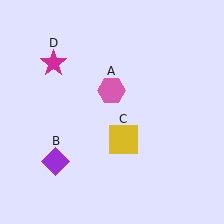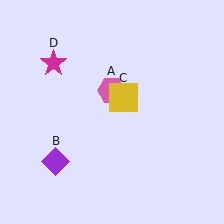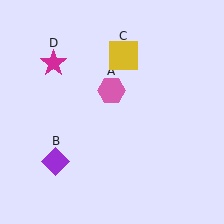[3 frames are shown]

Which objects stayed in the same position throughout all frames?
Pink hexagon (object A) and purple diamond (object B) and magenta star (object D) remained stationary.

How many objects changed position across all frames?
1 object changed position: yellow square (object C).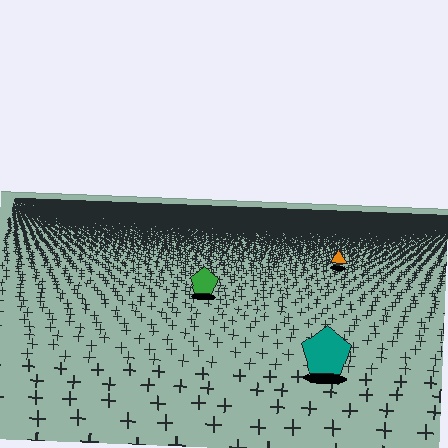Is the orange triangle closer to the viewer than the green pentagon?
No. The green pentagon is closer — you can tell from the texture gradient: the ground texture is coarser near it.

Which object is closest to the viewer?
The teal pentagon is closest. The texture marks near it are larger and more spread out.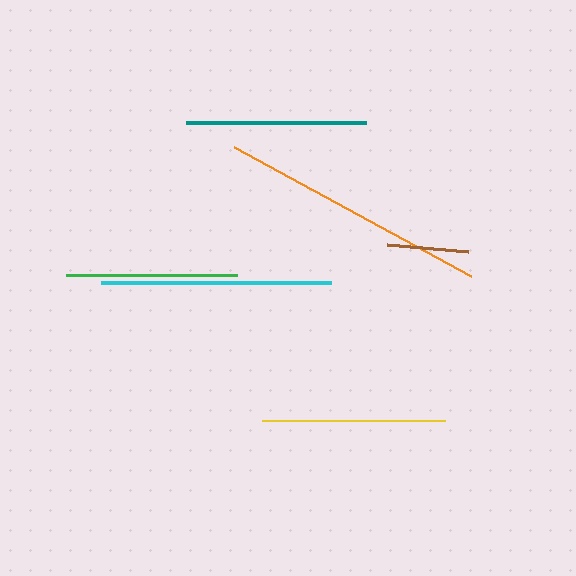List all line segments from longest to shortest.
From longest to shortest: orange, cyan, yellow, teal, green, brown.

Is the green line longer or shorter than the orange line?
The orange line is longer than the green line.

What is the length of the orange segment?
The orange segment is approximately 270 pixels long.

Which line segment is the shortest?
The brown line is the shortest at approximately 81 pixels.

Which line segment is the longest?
The orange line is the longest at approximately 270 pixels.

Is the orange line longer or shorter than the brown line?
The orange line is longer than the brown line.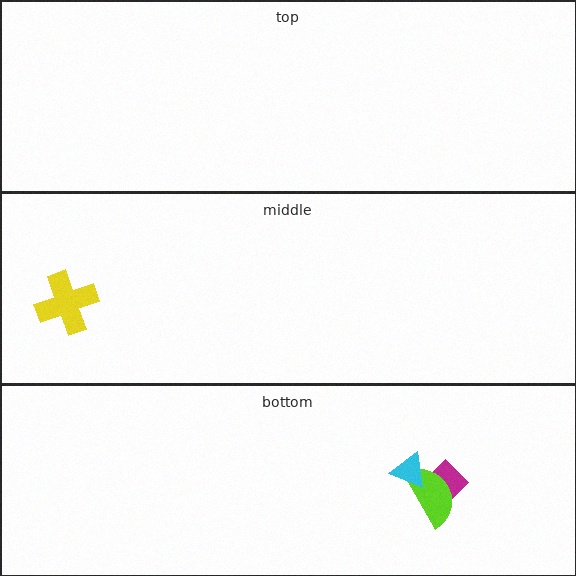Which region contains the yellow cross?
The middle region.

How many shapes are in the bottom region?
3.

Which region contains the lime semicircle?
The bottom region.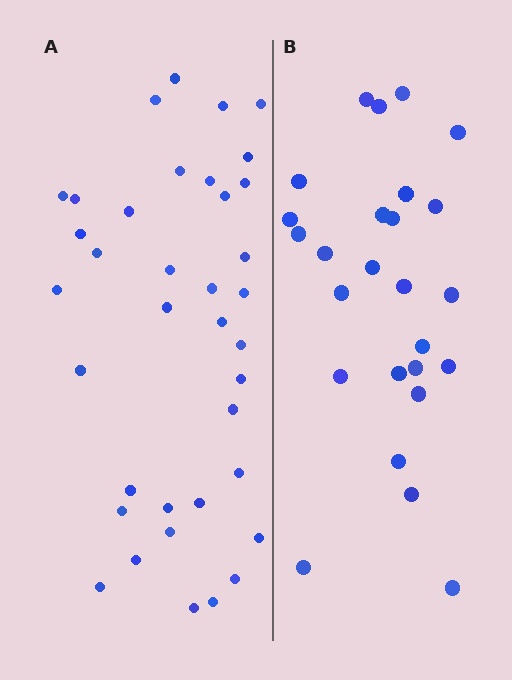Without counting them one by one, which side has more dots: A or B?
Region A (the left region) has more dots.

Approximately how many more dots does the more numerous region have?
Region A has roughly 12 or so more dots than region B.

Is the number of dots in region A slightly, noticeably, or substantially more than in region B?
Region A has noticeably more, but not dramatically so. The ratio is roughly 1.4 to 1.